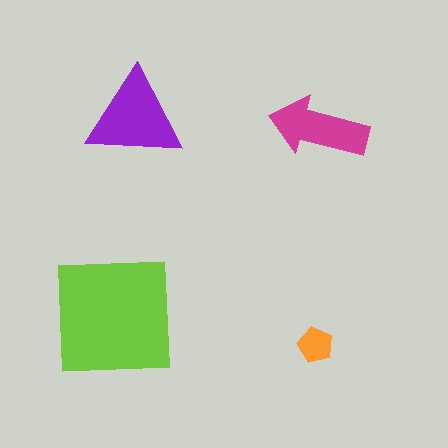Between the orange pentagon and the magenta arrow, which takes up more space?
The magenta arrow.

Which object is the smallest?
The orange pentagon.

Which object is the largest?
The lime square.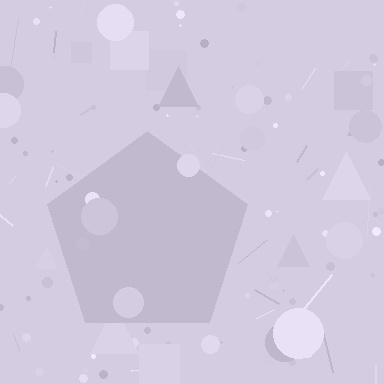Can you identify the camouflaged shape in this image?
The camouflaged shape is a pentagon.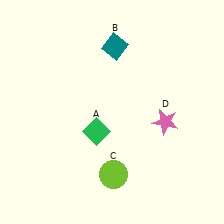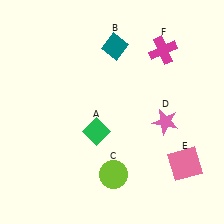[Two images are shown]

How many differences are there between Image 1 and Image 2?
There are 2 differences between the two images.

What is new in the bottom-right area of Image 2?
A pink square (E) was added in the bottom-right area of Image 2.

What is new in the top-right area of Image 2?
A magenta cross (F) was added in the top-right area of Image 2.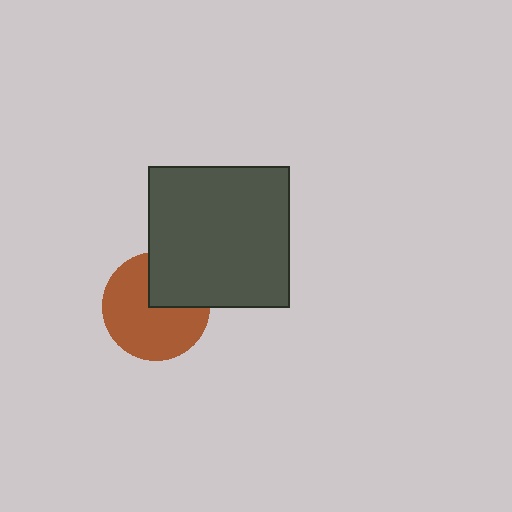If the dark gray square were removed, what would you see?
You would see the complete brown circle.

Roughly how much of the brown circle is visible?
Most of it is visible (roughly 69%).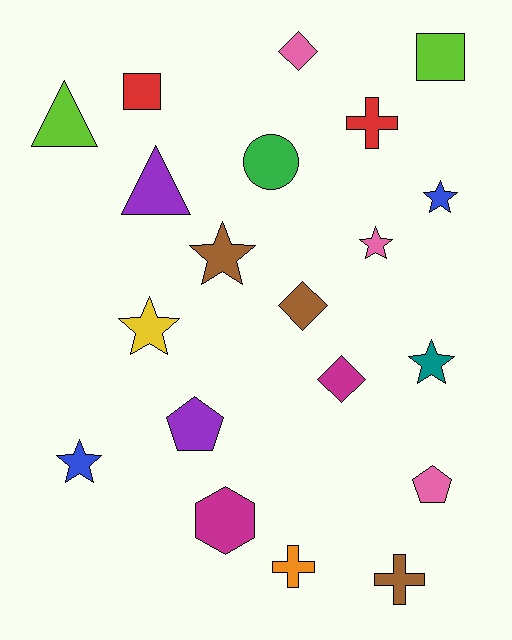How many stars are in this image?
There are 6 stars.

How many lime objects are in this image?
There are 2 lime objects.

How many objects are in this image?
There are 20 objects.